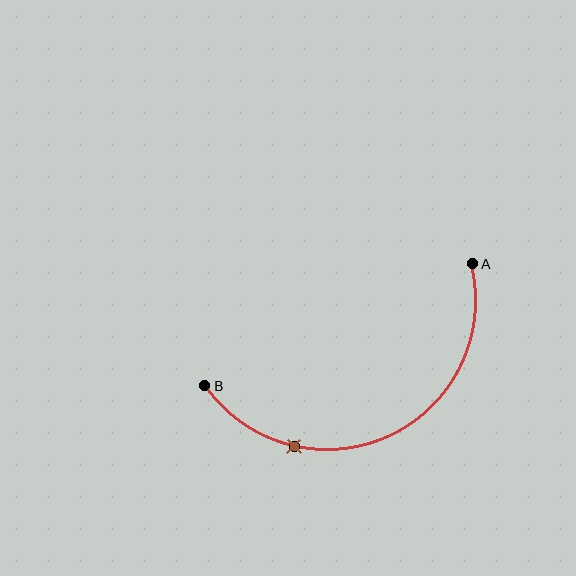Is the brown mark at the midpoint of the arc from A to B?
No. The brown mark lies on the arc but is closer to endpoint B. The arc midpoint would be at the point on the curve equidistant along the arc from both A and B.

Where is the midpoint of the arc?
The arc midpoint is the point on the curve farthest from the straight line joining A and B. It sits below that line.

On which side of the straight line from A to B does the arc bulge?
The arc bulges below the straight line connecting A and B.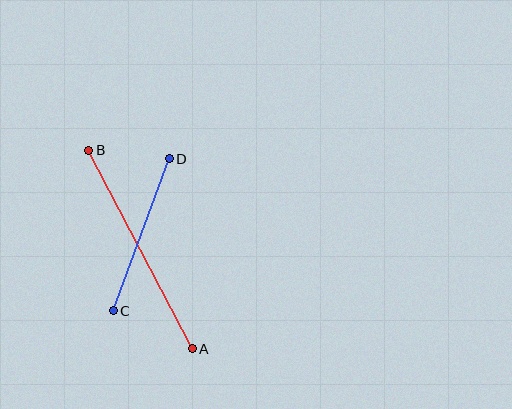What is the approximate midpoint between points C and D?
The midpoint is at approximately (141, 235) pixels.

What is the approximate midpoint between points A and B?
The midpoint is at approximately (140, 249) pixels.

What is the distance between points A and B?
The distance is approximately 224 pixels.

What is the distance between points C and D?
The distance is approximately 162 pixels.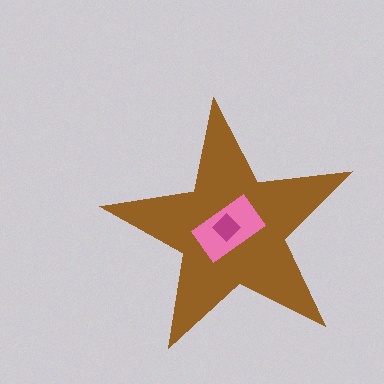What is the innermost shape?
The magenta diamond.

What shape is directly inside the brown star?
The pink rectangle.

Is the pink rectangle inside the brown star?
Yes.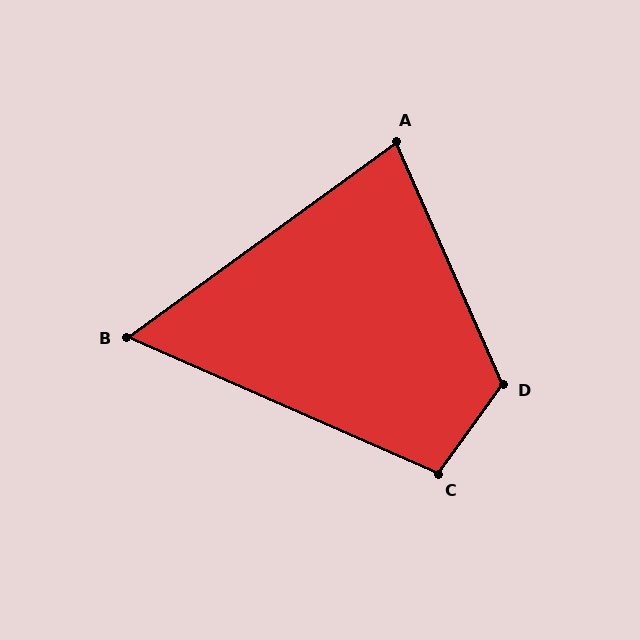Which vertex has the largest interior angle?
D, at approximately 120 degrees.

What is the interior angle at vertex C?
Approximately 102 degrees (obtuse).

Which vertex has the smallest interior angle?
B, at approximately 60 degrees.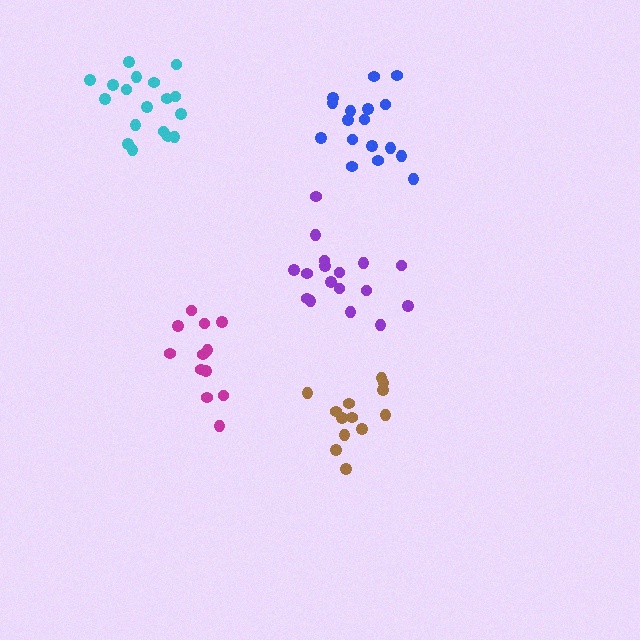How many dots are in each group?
Group 1: 18 dots, Group 2: 17 dots, Group 3: 13 dots, Group 4: 17 dots, Group 5: 12 dots (77 total).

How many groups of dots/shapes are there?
There are 5 groups.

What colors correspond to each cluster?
The clusters are colored: cyan, purple, brown, blue, magenta.